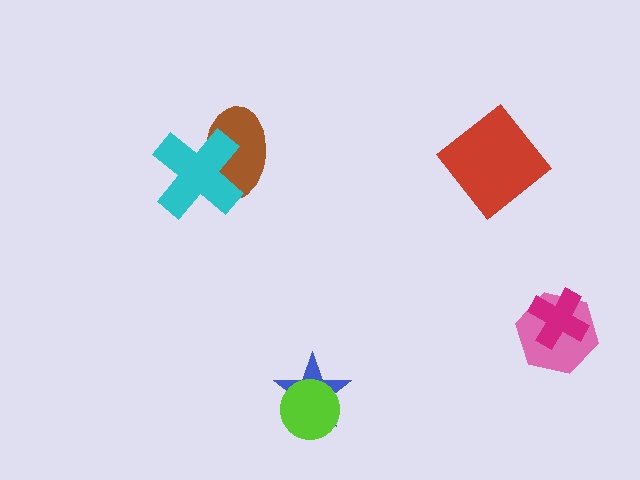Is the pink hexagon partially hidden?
Yes, it is partially covered by another shape.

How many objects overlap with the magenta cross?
1 object overlaps with the magenta cross.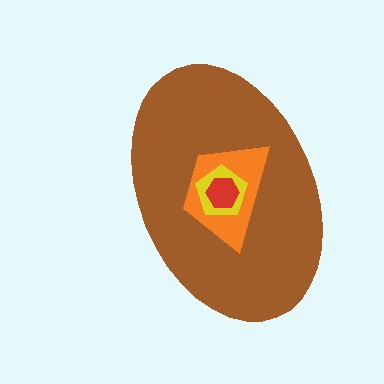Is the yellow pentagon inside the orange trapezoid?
Yes.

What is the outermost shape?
The brown ellipse.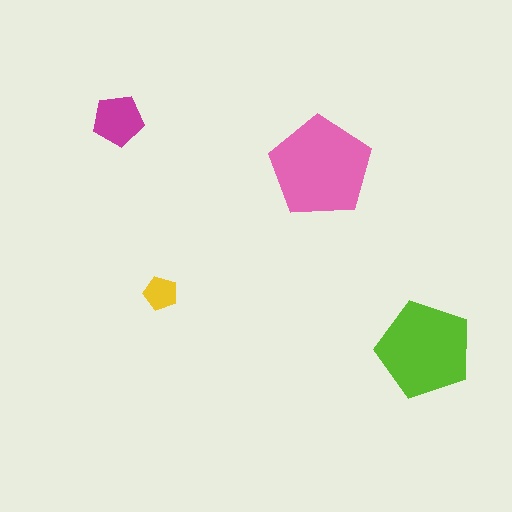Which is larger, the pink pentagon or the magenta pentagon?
The pink one.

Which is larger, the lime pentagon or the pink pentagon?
The pink one.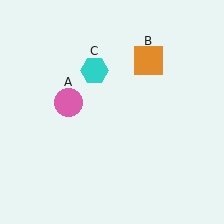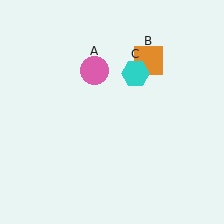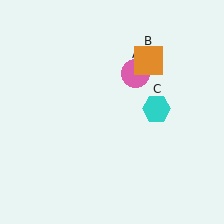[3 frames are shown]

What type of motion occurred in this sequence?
The pink circle (object A), cyan hexagon (object C) rotated clockwise around the center of the scene.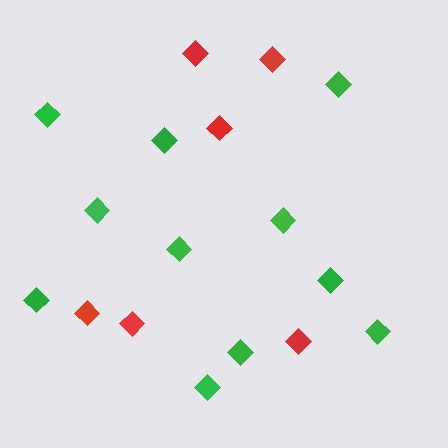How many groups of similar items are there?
There are 2 groups: one group of red diamonds (6) and one group of green diamonds (11).